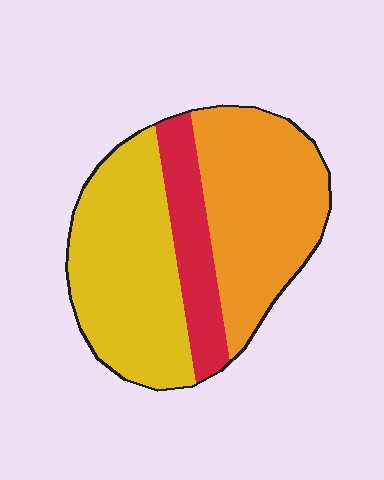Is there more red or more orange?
Orange.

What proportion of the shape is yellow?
Yellow covers roughly 40% of the shape.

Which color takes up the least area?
Red, at roughly 15%.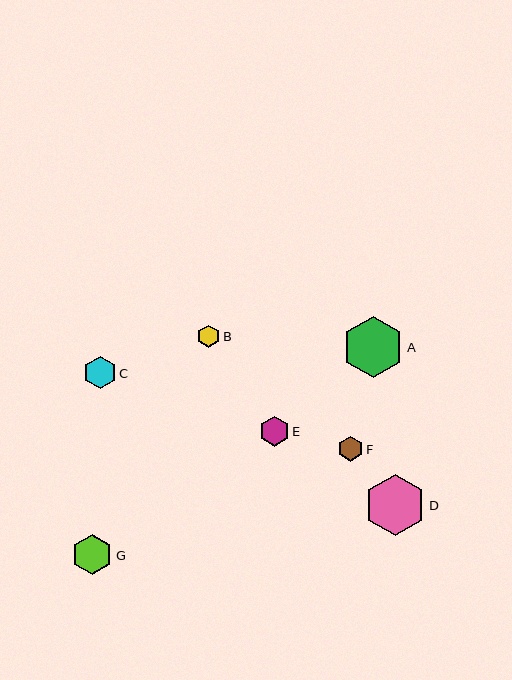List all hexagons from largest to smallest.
From largest to smallest: D, A, G, C, E, F, B.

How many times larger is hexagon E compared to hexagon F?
Hexagon E is approximately 1.2 times the size of hexagon F.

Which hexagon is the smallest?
Hexagon B is the smallest with a size of approximately 22 pixels.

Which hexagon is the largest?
Hexagon D is the largest with a size of approximately 62 pixels.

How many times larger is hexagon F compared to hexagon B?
Hexagon F is approximately 1.1 times the size of hexagon B.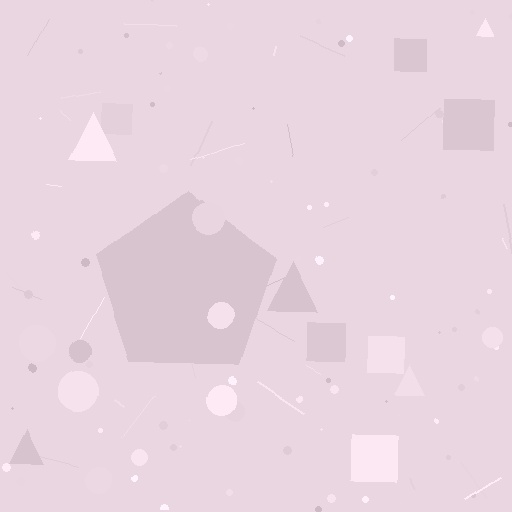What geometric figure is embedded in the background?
A pentagon is embedded in the background.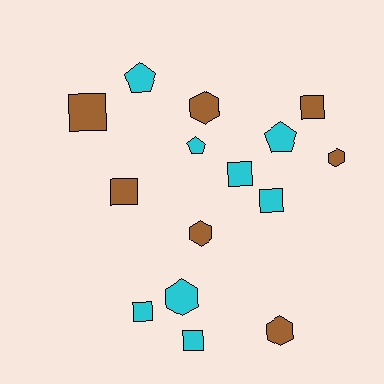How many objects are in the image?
There are 15 objects.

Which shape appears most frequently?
Square, with 7 objects.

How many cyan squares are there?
There are 4 cyan squares.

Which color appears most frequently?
Cyan, with 8 objects.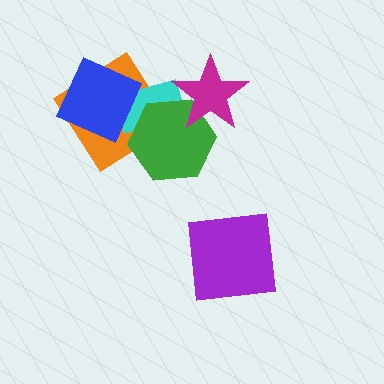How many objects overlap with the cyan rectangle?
4 objects overlap with the cyan rectangle.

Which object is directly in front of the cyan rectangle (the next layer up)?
The green hexagon is directly in front of the cyan rectangle.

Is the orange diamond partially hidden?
Yes, it is partially covered by another shape.